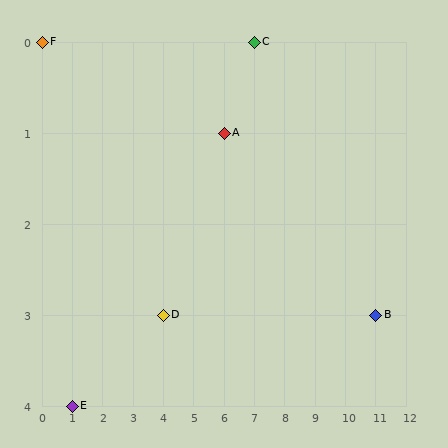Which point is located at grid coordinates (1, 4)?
Point E is at (1, 4).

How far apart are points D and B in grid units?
Points D and B are 7 columns apart.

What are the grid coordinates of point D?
Point D is at grid coordinates (4, 3).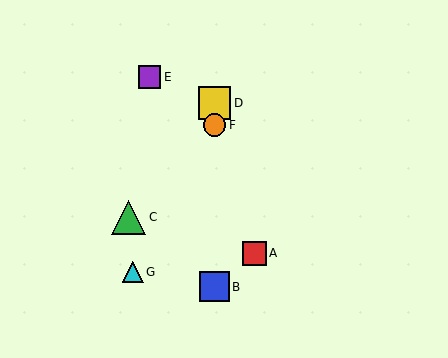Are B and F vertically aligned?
Yes, both are at x≈214.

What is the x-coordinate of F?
Object F is at x≈214.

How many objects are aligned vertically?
3 objects (B, D, F) are aligned vertically.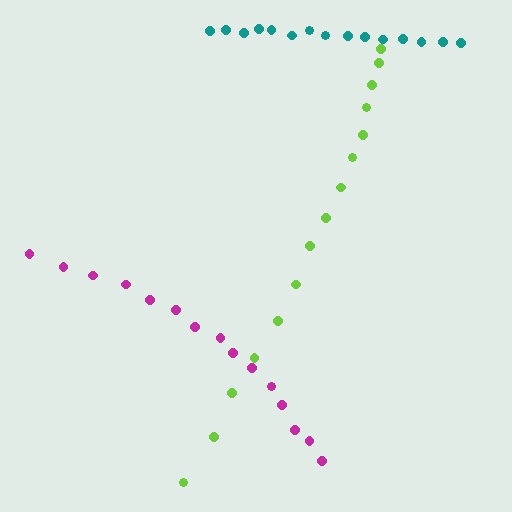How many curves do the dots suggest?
There are 3 distinct paths.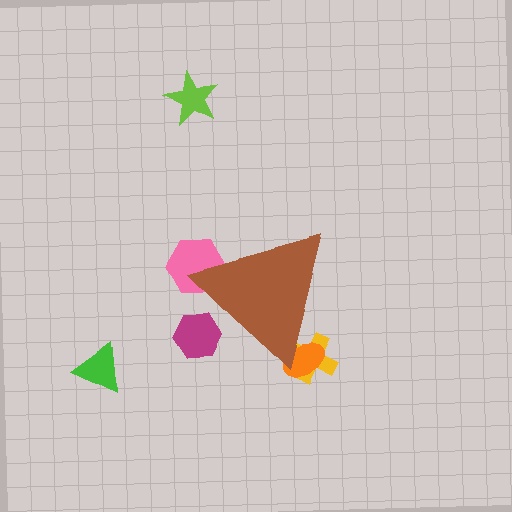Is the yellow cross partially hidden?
Yes, the yellow cross is partially hidden behind the brown triangle.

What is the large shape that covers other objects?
A brown triangle.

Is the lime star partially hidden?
No, the lime star is fully visible.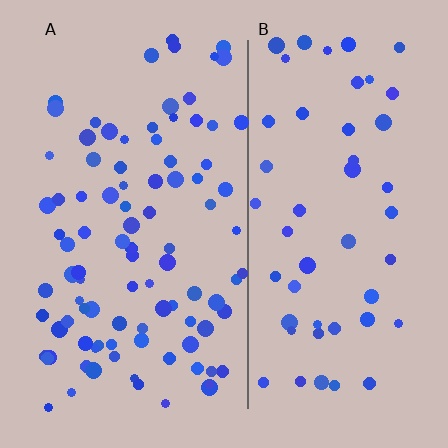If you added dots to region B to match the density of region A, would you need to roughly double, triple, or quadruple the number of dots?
Approximately double.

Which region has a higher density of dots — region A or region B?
A (the left).